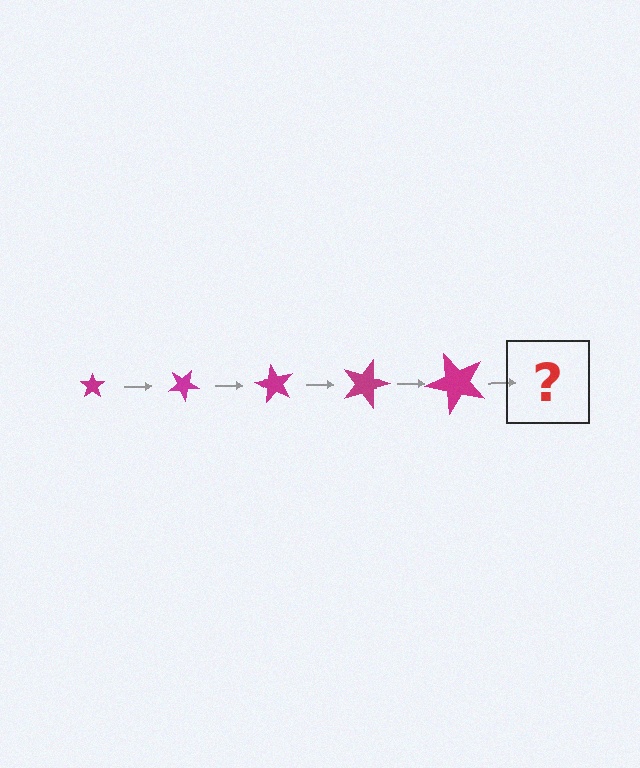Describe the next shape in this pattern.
It should be a star, larger than the previous one and rotated 150 degrees from the start.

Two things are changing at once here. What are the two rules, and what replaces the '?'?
The two rules are that the star grows larger each step and it rotates 30 degrees each step. The '?' should be a star, larger than the previous one and rotated 150 degrees from the start.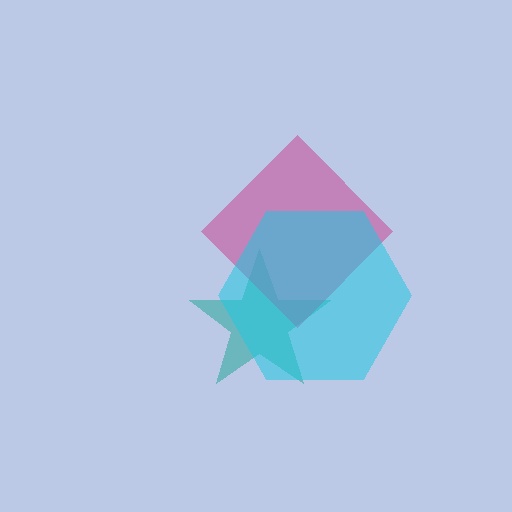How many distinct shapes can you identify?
There are 3 distinct shapes: a teal star, a magenta diamond, a cyan hexagon.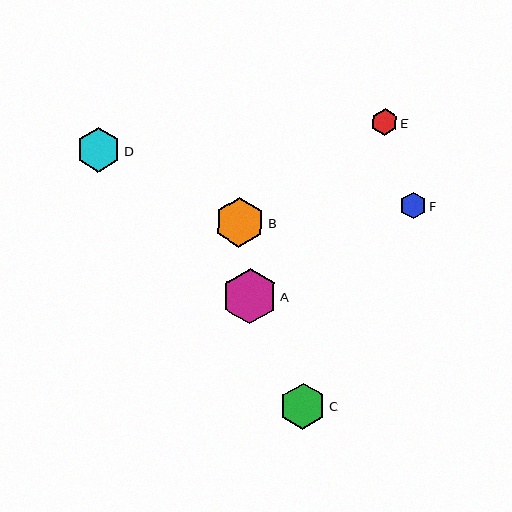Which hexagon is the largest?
Hexagon A is the largest with a size of approximately 55 pixels.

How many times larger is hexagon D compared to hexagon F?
Hexagon D is approximately 1.7 times the size of hexagon F.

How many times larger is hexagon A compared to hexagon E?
Hexagon A is approximately 2.1 times the size of hexagon E.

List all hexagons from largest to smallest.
From largest to smallest: A, B, C, D, F, E.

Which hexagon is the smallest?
Hexagon E is the smallest with a size of approximately 27 pixels.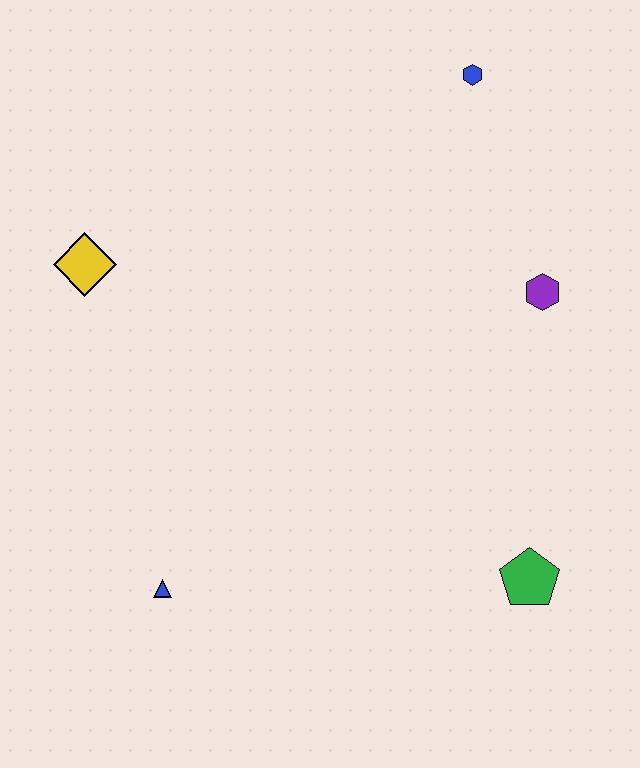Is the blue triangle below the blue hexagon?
Yes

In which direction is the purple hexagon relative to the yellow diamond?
The purple hexagon is to the right of the yellow diamond.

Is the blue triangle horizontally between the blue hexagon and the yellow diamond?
Yes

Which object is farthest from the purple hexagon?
The blue triangle is farthest from the purple hexagon.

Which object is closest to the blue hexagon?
The purple hexagon is closest to the blue hexagon.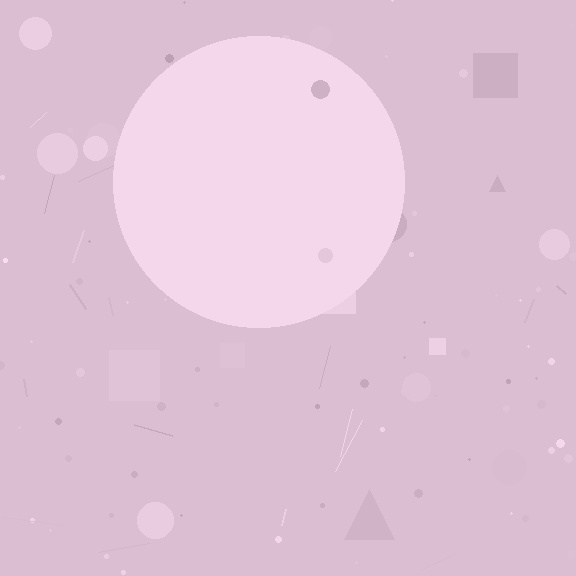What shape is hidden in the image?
A circle is hidden in the image.